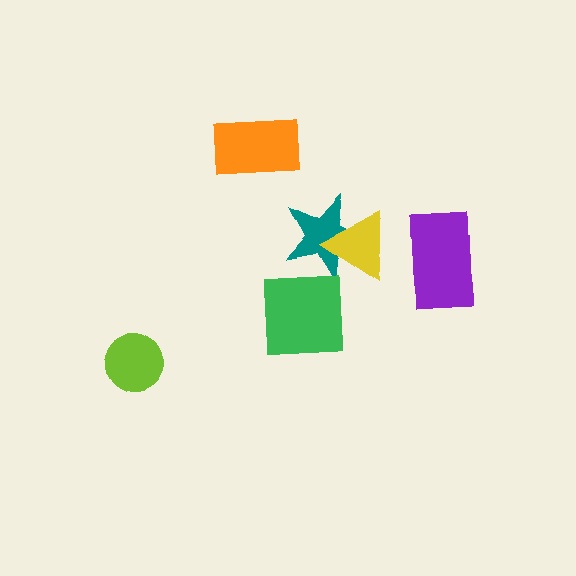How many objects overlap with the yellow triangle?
1 object overlaps with the yellow triangle.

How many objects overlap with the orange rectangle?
0 objects overlap with the orange rectangle.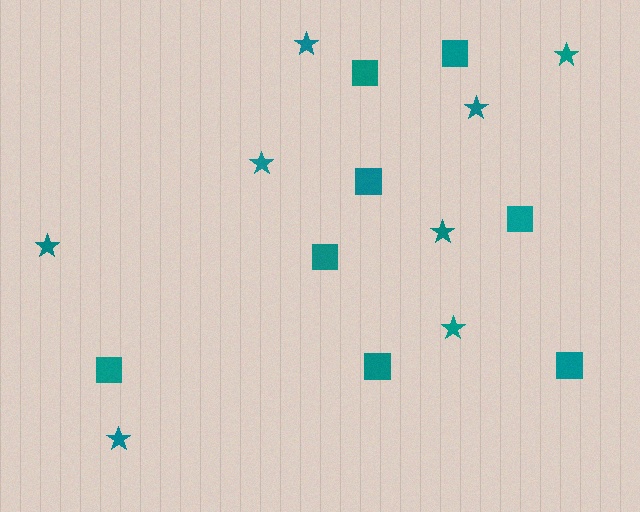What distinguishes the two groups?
There are 2 groups: one group of squares (8) and one group of stars (8).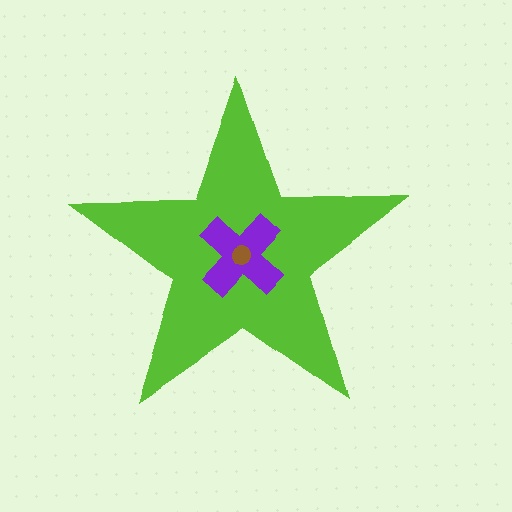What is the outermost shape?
The lime star.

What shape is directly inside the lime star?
The purple cross.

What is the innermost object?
The brown circle.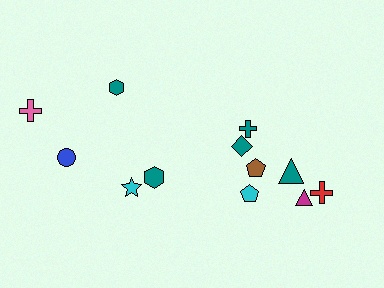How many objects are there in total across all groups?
There are 12 objects.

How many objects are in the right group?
There are 7 objects.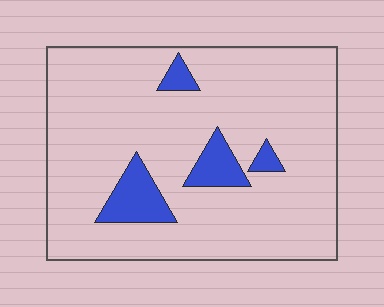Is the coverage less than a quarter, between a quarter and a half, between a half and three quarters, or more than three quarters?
Less than a quarter.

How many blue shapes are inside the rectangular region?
4.